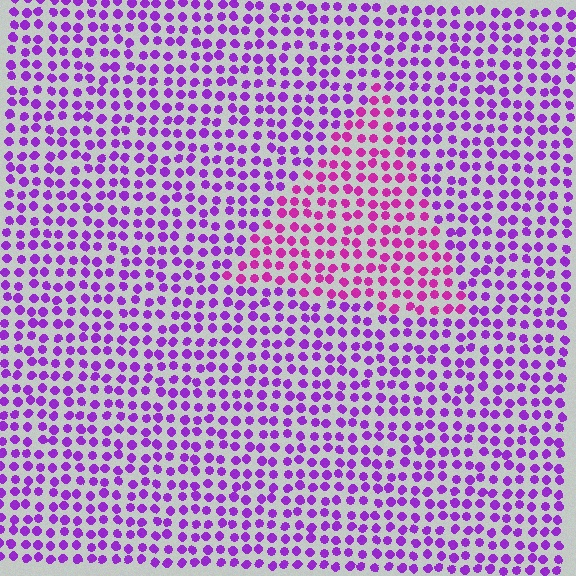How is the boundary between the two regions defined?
The boundary is defined purely by a slight shift in hue (about 32 degrees). Spacing, size, and orientation are identical on both sides.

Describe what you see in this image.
The image is filled with small purple elements in a uniform arrangement. A triangle-shaped region is visible where the elements are tinted to a slightly different hue, forming a subtle color boundary.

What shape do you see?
I see a triangle.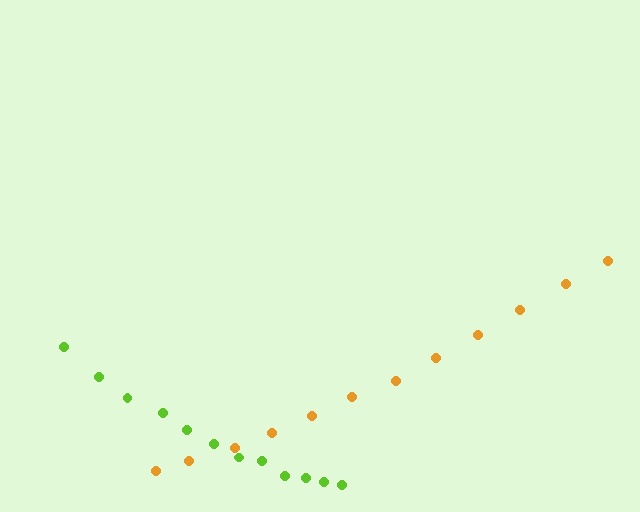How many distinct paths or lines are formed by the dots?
There are 2 distinct paths.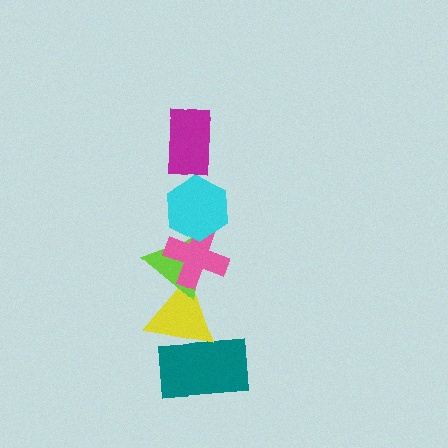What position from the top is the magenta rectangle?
The magenta rectangle is 1st from the top.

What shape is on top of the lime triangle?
The pink cross is on top of the lime triangle.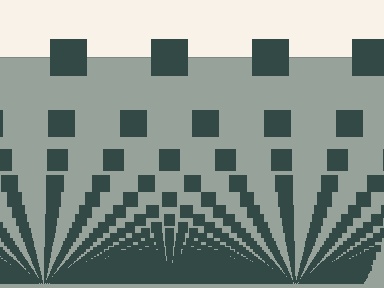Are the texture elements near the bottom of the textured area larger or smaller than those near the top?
Smaller. The gradient is inverted — elements near the bottom are smaller and denser.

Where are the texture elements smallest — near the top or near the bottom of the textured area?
Near the bottom.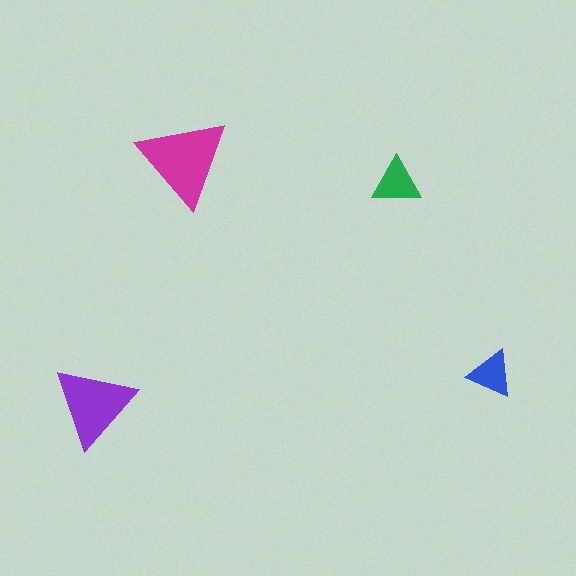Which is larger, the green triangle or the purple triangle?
The purple one.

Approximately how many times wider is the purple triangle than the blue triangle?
About 2 times wider.